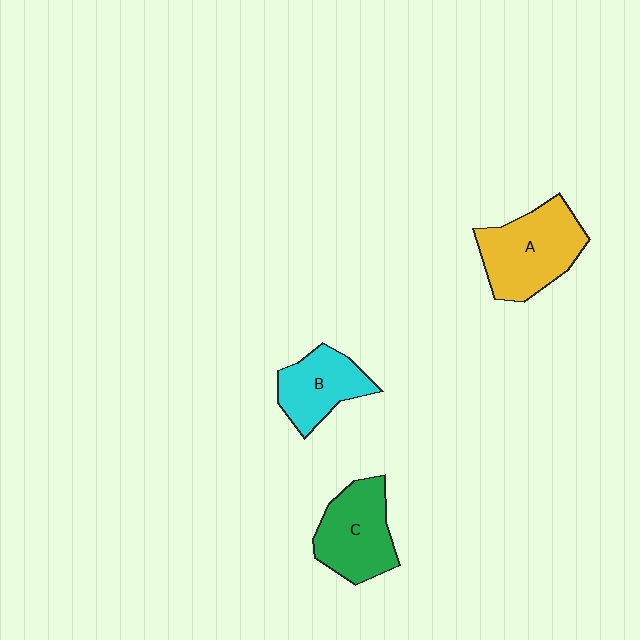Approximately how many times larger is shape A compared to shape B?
Approximately 1.4 times.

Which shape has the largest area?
Shape A (yellow).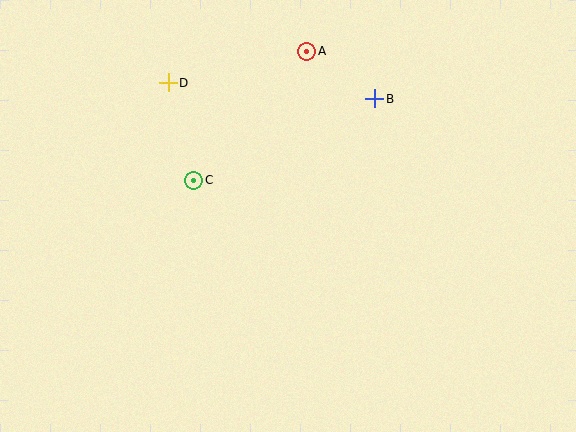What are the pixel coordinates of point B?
Point B is at (375, 99).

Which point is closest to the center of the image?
Point C at (194, 180) is closest to the center.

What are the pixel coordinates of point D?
Point D is at (168, 83).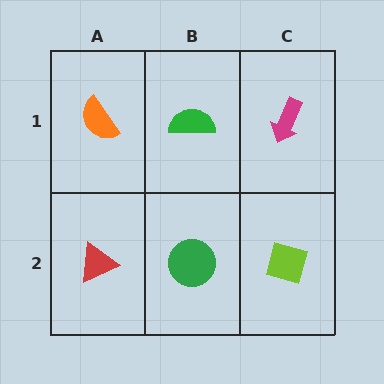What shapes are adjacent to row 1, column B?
A green circle (row 2, column B), an orange semicircle (row 1, column A), a magenta arrow (row 1, column C).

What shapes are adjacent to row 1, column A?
A red triangle (row 2, column A), a green semicircle (row 1, column B).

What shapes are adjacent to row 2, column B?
A green semicircle (row 1, column B), a red triangle (row 2, column A), a lime diamond (row 2, column C).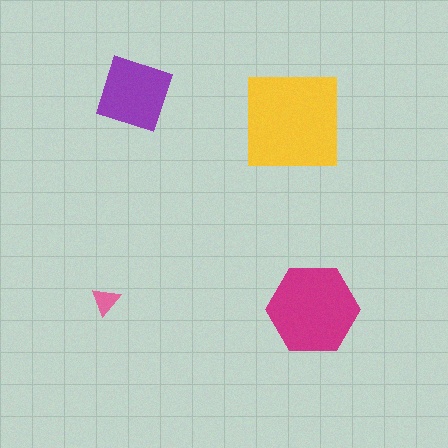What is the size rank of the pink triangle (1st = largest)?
4th.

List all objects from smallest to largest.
The pink triangle, the purple diamond, the magenta hexagon, the yellow square.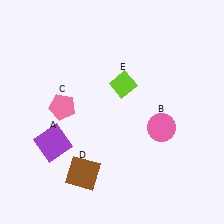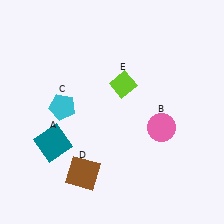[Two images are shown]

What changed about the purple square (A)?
In Image 1, A is purple. In Image 2, it changed to teal.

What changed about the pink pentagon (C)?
In Image 1, C is pink. In Image 2, it changed to cyan.